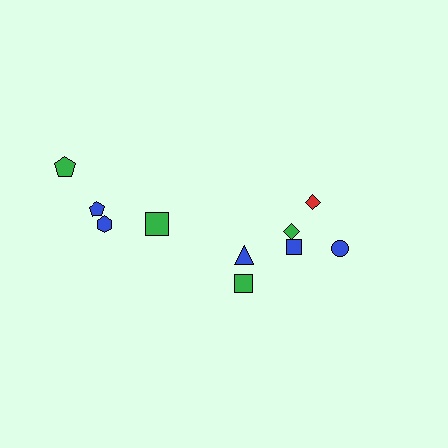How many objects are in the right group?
There are 6 objects.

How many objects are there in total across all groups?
There are 10 objects.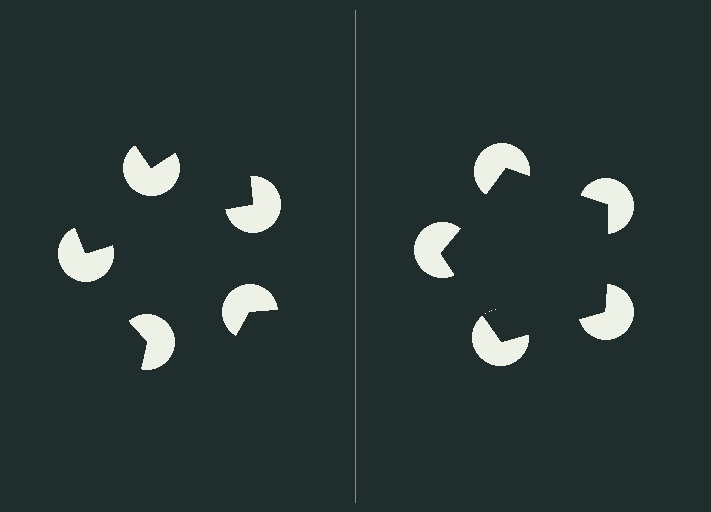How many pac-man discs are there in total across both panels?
10 — 5 on each side.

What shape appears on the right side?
An illusory pentagon.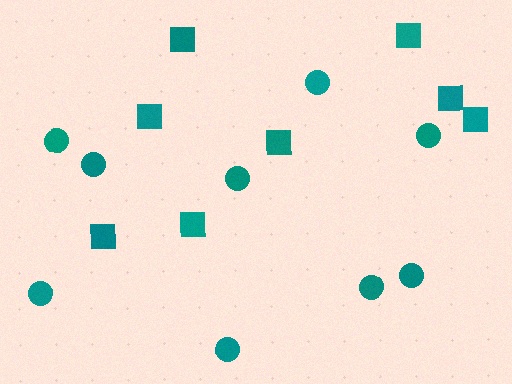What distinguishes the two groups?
There are 2 groups: one group of circles (9) and one group of squares (8).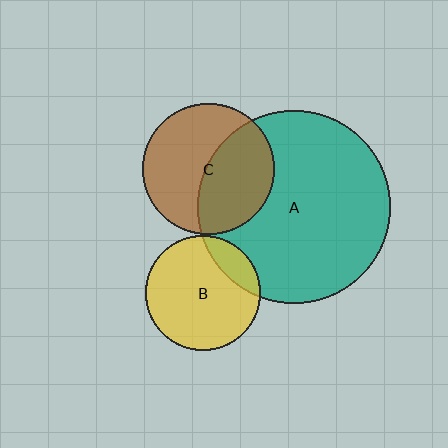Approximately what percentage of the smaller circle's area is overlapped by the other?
Approximately 45%.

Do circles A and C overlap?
Yes.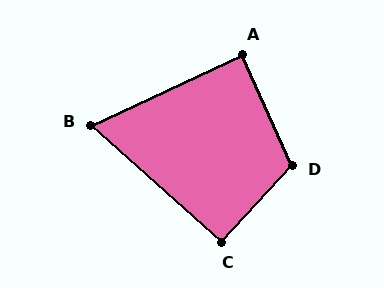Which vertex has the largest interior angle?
D, at approximately 113 degrees.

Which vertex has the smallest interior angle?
B, at approximately 67 degrees.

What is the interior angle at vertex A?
Approximately 89 degrees (approximately right).